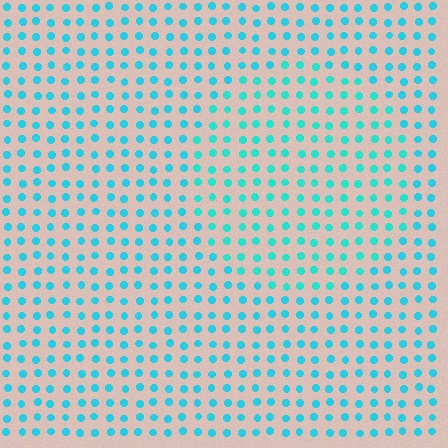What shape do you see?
I see a circle.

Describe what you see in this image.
The image is filled with small cyan elements in a uniform arrangement. A circle-shaped region is visible where the elements are tinted to a slightly different hue, forming a subtle color boundary.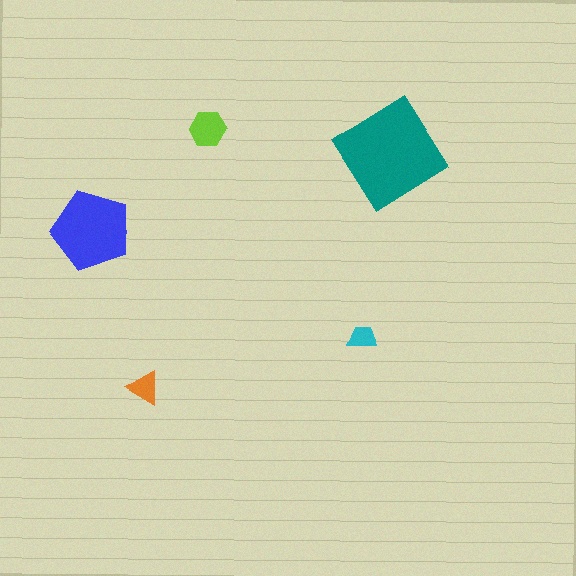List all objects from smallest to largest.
The cyan trapezoid, the orange triangle, the lime hexagon, the blue pentagon, the teal diamond.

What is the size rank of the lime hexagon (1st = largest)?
3rd.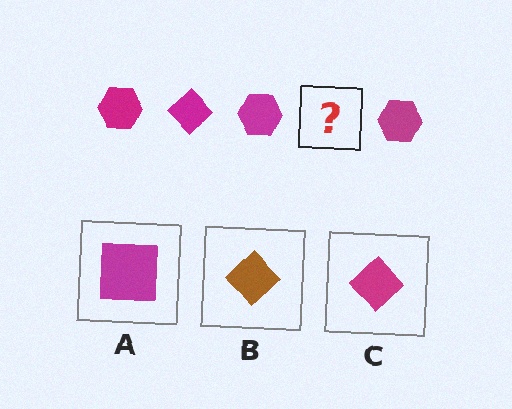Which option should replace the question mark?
Option C.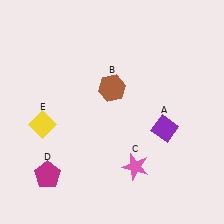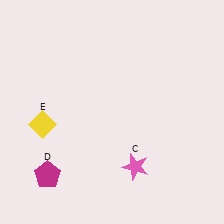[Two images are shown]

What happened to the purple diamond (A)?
The purple diamond (A) was removed in Image 2. It was in the bottom-right area of Image 1.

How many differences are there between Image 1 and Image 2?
There are 2 differences between the two images.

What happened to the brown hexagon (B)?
The brown hexagon (B) was removed in Image 2. It was in the top-right area of Image 1.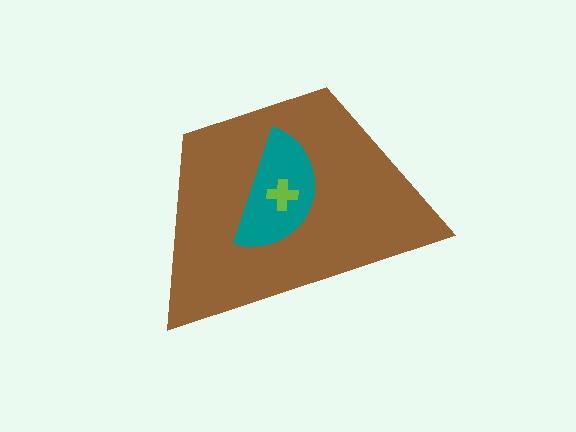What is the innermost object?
The lime cross.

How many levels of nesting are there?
3.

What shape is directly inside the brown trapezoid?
The teal semicircle.